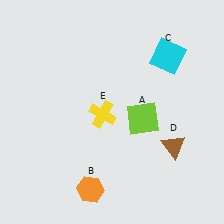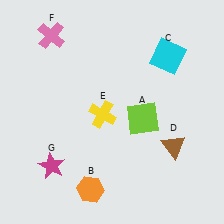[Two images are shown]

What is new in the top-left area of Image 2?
A pink cross (F) was added in the top-left area of Image 2.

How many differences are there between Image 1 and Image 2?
There are 2 differences between the two images.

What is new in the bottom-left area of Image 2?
A magenta star (G) was added in the bottom-left area of Image 2.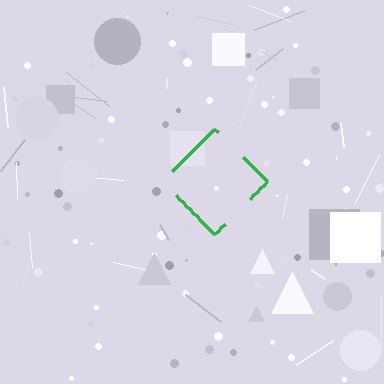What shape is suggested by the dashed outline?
The dashed outline suggests a diamond.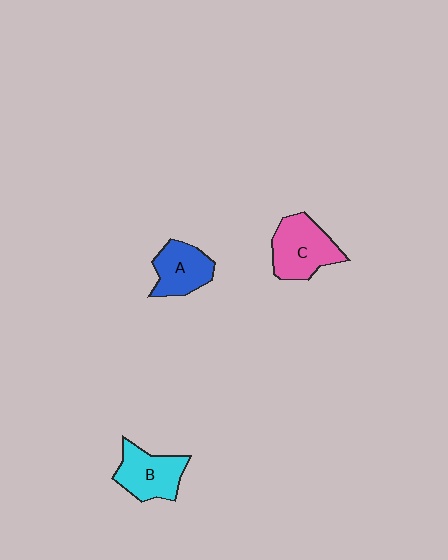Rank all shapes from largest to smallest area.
From largest to smallest: C (pink), B (cyan), A (blue).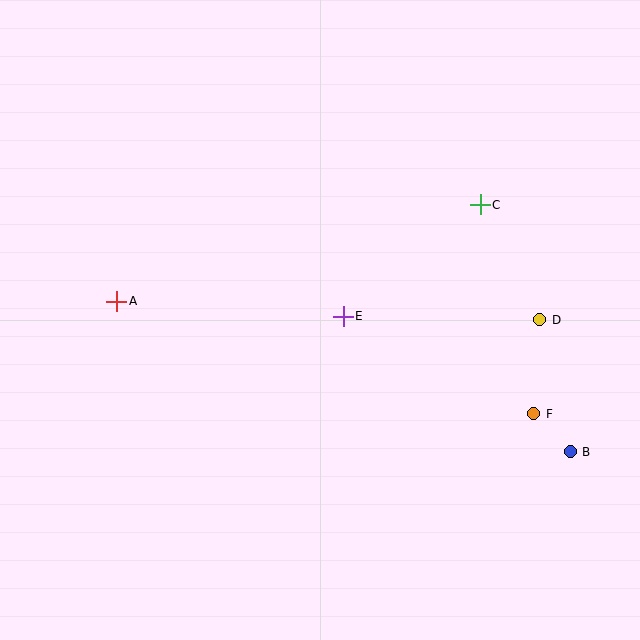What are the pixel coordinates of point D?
Point D is at (540, 320).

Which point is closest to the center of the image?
Point E at (343, 316) is closest to the center.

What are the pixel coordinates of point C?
Point C is at (480, 205).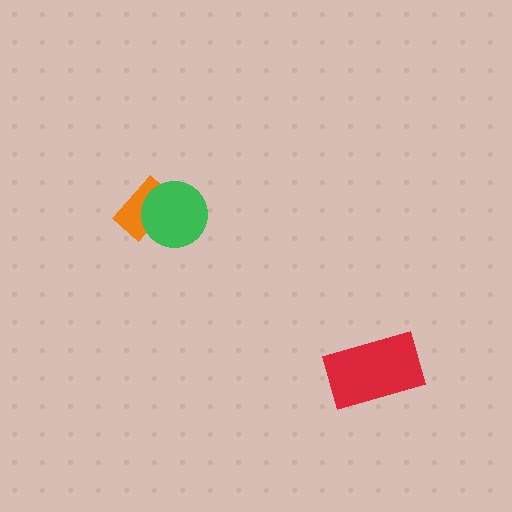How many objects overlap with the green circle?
1 object overlaps with the green circle.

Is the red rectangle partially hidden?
No, no other shape covers it.